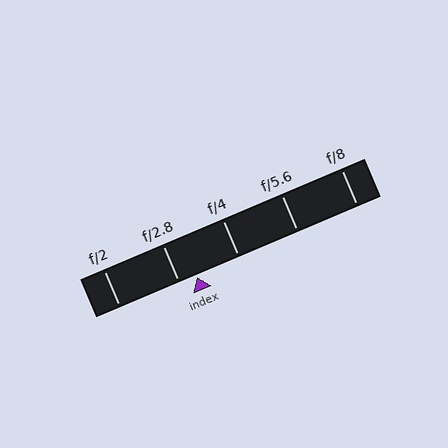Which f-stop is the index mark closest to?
The index mark is closest to f/2.8.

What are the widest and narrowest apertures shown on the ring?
The widest aperture shown is f/2 and the narrowest is f/8.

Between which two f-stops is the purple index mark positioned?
The index mark is between f/2.8 and f/4.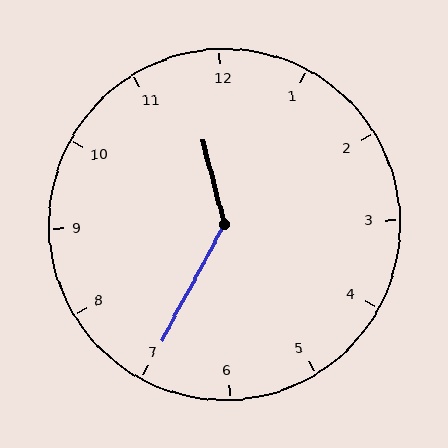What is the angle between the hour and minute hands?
Approximately 138 degrees.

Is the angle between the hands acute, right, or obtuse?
It is obtuse.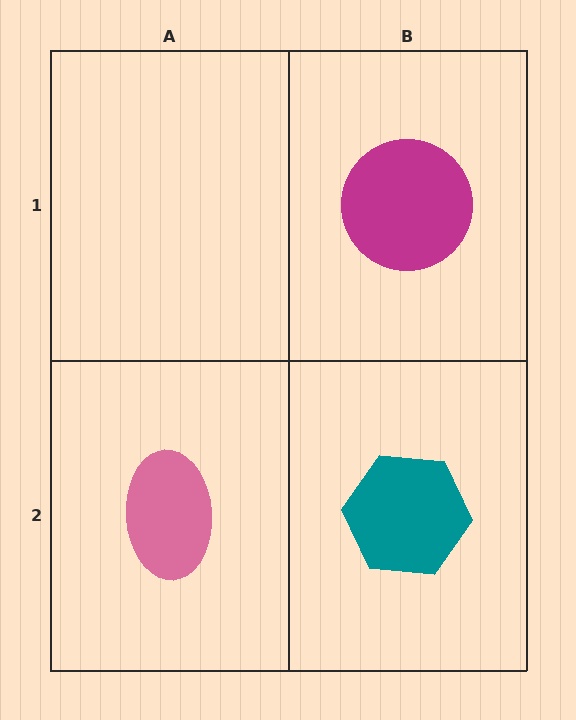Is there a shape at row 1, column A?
No, that cell is empty.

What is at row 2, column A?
A pink ellipse.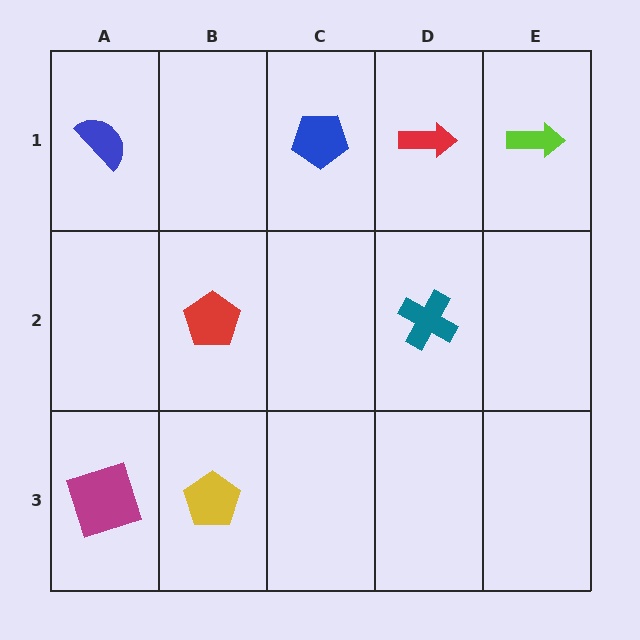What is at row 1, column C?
A blue pentagon.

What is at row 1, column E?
A lime arrow.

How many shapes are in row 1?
4 shapes.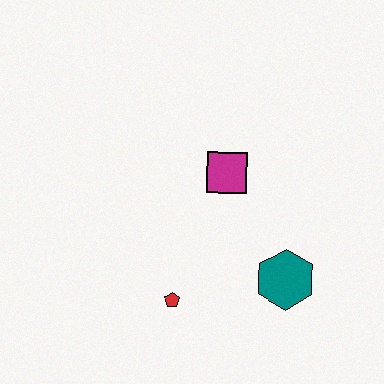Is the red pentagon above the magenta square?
No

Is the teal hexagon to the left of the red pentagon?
No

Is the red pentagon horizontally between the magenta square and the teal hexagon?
No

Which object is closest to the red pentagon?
The teal hexagon is closest to the red pentagon.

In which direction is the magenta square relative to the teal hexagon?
The magenta square is above the teal hexagon.